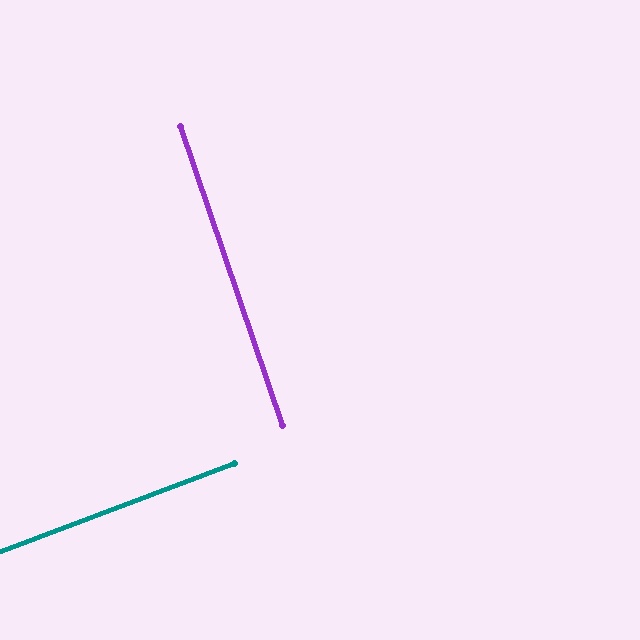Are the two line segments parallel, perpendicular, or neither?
Perpendicular — they meet at approximately 88°.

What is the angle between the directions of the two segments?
Approximately 88 degrees.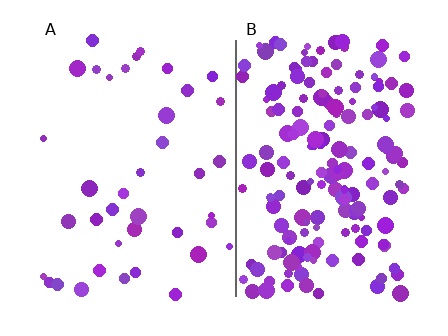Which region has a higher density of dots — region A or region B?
B (the right).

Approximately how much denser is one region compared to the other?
Approximately 4.3× — region B over region A.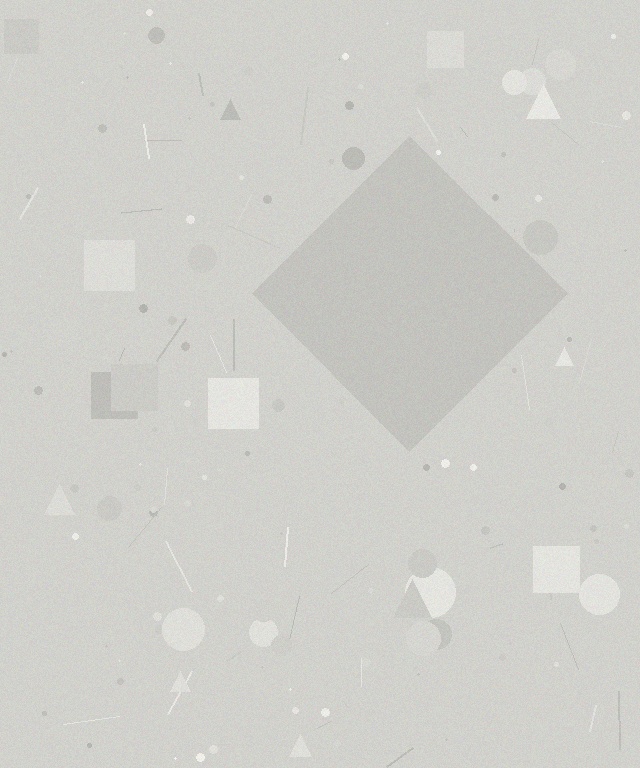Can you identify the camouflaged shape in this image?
The camouflaged shape is a diamond.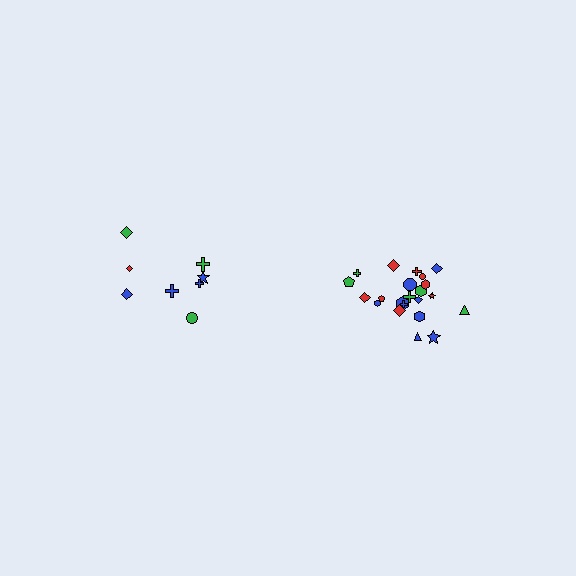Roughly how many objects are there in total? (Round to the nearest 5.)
Roughly 30 objects in total.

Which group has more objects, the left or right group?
The right group.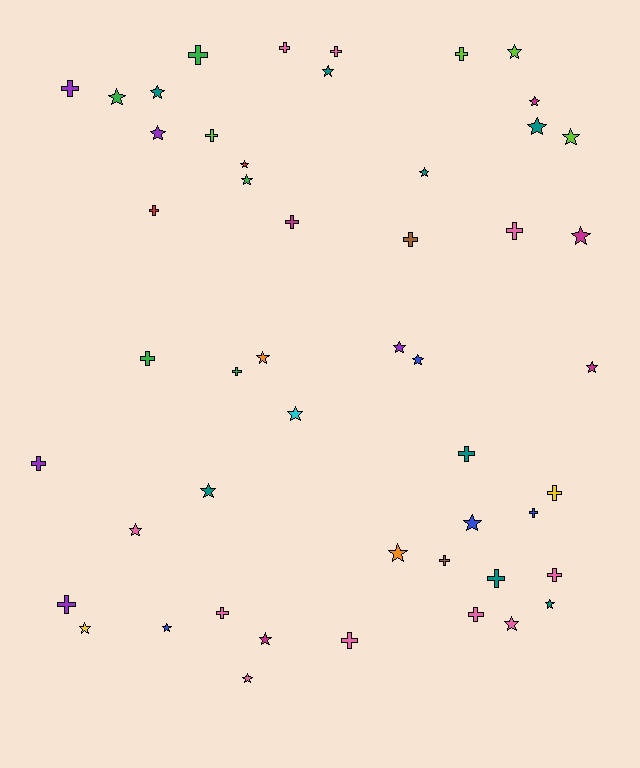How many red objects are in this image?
There are 2 red objects.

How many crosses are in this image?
There are 23 crosses.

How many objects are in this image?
There are 50 objects.